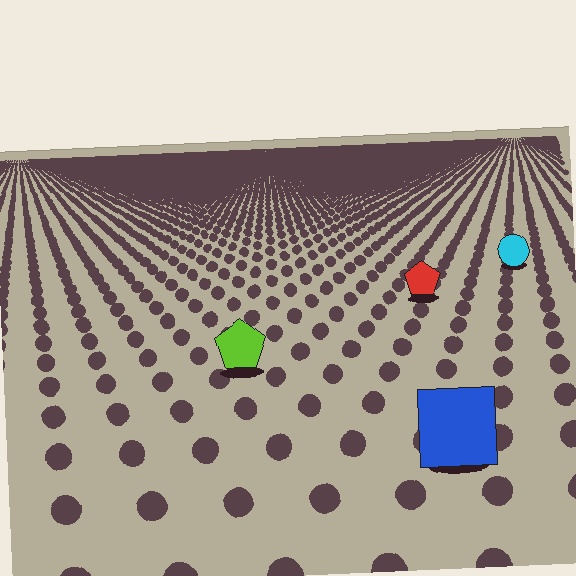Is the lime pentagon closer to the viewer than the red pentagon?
Yes. The lime pentagon is closer — you can tell from the texture gradient: the ground texture is coarser near it.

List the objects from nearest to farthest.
From nearest to farthest: the blue square, the lime pentagon, the red pentagon, the cyan circle.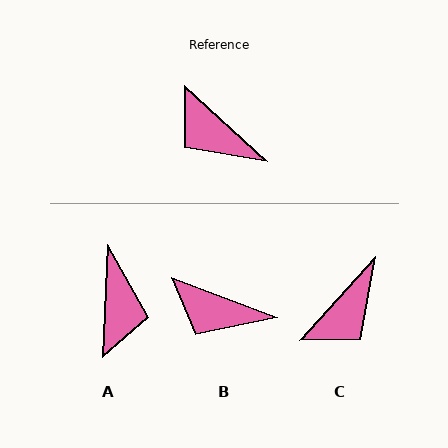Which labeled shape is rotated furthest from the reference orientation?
A, about 130 degrees away.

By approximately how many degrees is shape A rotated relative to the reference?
Approximately 130 degrees counter-clockwise.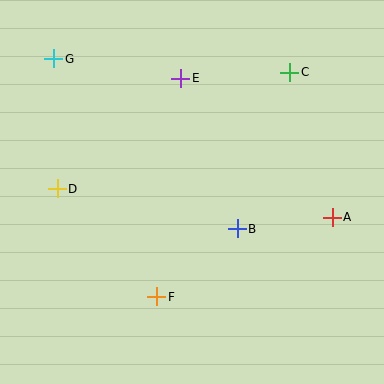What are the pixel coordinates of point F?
Point F is at (157, 297).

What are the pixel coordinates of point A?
Point A is at (332, 217).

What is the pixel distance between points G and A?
The distance between G and A is 321 pixels.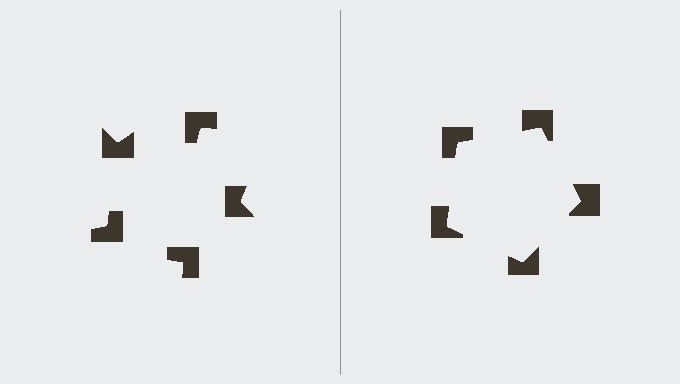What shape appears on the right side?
An illusory pentagon.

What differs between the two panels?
The notched squares are positioned identically on both sides; only the wedge orientations differ. On the right they align to a pentagon; on the left they are misaligned.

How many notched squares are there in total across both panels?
10 — 5 on each side.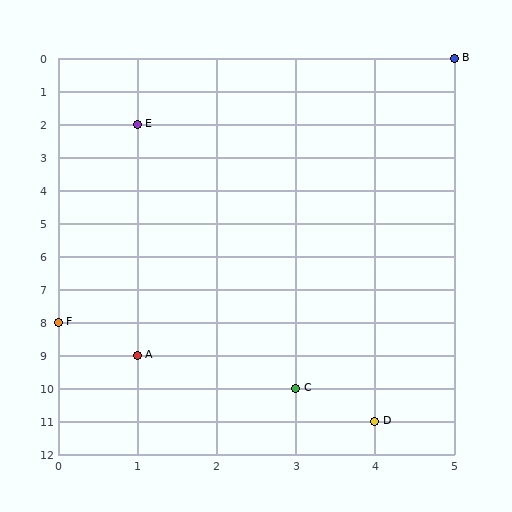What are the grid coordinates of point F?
Point F is at grid coordinates (0, 8).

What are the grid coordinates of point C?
Point C is at grid coordinates (3, 10).